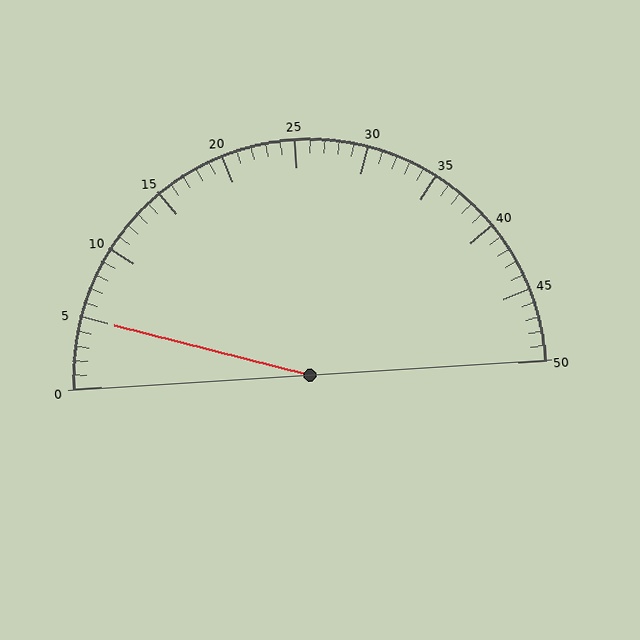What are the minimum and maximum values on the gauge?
The gauge ranges from 0 to 50.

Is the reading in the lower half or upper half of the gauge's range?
The reading is in the lower half of the range (0 to 50).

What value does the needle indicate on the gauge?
The needle indicates approximately 5.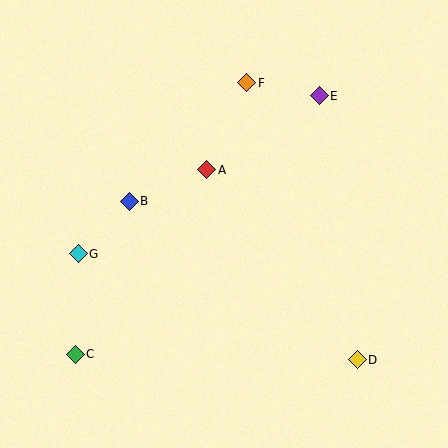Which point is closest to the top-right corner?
Point E is closest to the top-right corner.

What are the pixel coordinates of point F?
Point F is at (247, 83).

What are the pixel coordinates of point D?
Point D is at (357, 360).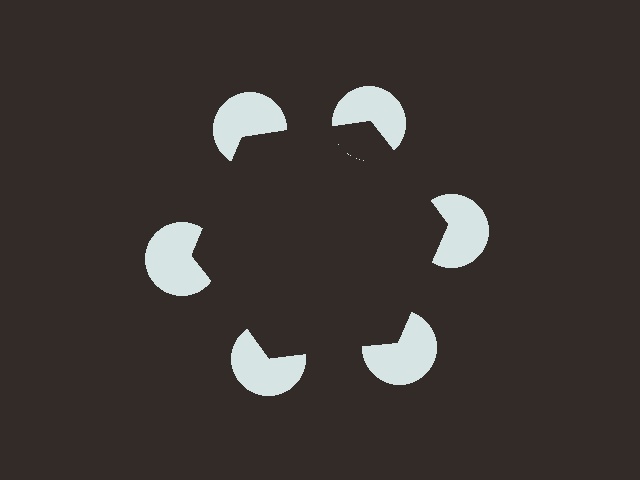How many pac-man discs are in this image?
There are 6 — one at each vertex of the illusory hexagon.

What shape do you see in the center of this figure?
An illusory hexagon — its edges are inferred from the aligned wedge cuts in the pac-man discs, not physically drawn.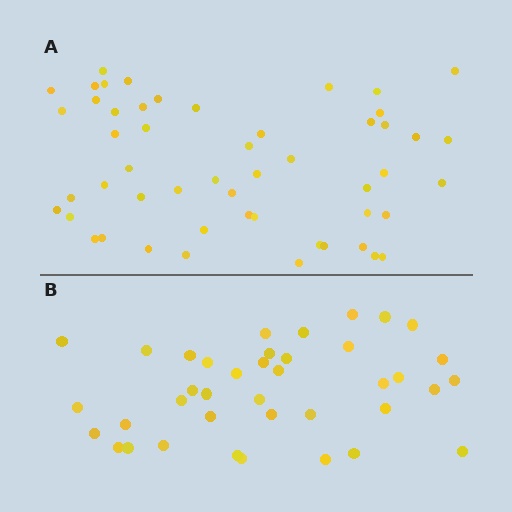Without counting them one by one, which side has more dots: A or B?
Region A (the top region) has more dots.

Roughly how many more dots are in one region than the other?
Region A has approximately 15 more dots than region B.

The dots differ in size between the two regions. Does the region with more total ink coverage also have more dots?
No. Region B has more total ink coverage because its dots are larger, but region A actually contains more individual dots. Total area can be misleading — the number of items is what matters here.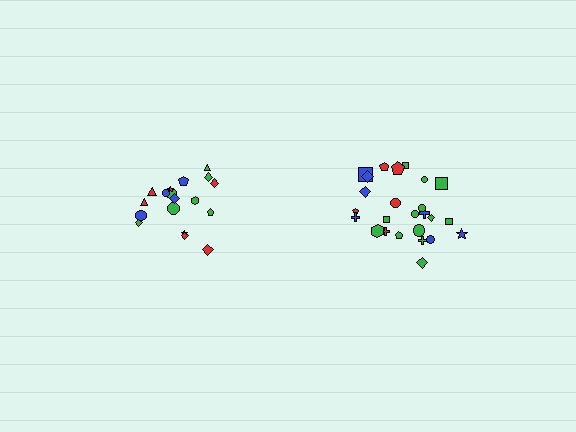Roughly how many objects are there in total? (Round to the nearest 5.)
Roughly 45 objects in total.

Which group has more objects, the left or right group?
The right group.